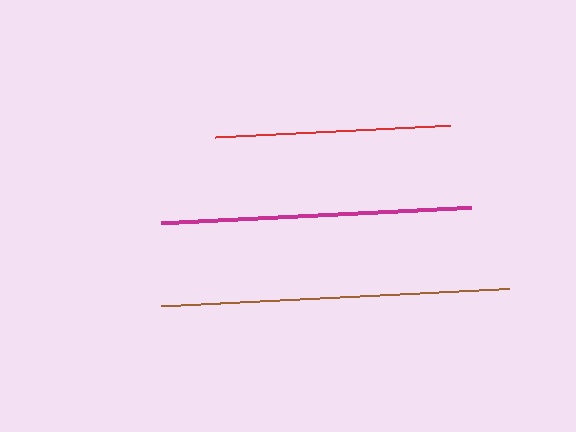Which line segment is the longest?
The brown line is the longest at approximately 348 pixels.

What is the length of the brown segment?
The brown segment is approximately 348 pixels long.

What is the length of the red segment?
The red segment is approximately 234 pixels long.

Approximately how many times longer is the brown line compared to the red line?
The brown line is approximately 1.5 times the length of the red line.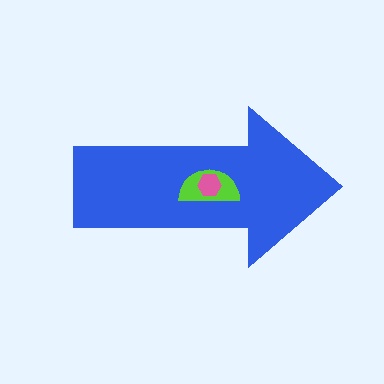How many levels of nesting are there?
3.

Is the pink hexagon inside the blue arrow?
Yes.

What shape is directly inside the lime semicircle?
The pink hexagon.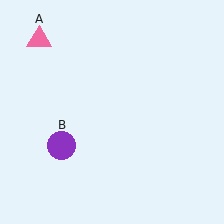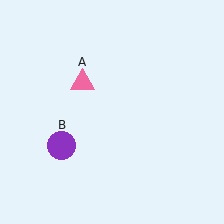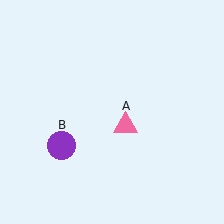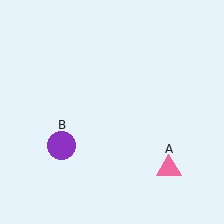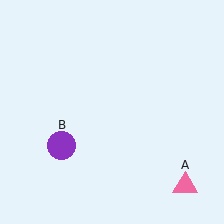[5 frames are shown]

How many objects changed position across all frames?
1 object changed position: pink triangle (object A).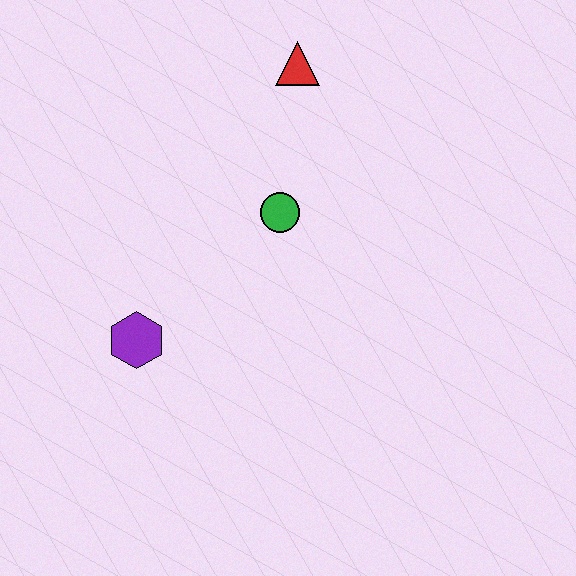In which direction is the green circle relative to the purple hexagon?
The green circle is to the right of the purple hexagon.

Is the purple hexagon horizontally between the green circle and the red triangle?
No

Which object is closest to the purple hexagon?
The green circle is closest to the purple hexagon.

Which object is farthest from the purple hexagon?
The red triangle is farthest from the purple hexagon.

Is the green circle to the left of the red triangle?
Yes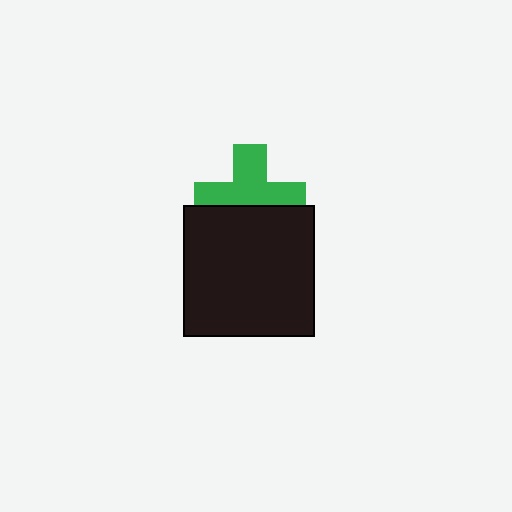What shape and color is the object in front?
The object in front is a black square.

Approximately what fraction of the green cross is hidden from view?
Roughly 40% of the green cross is hidden behind the black square.